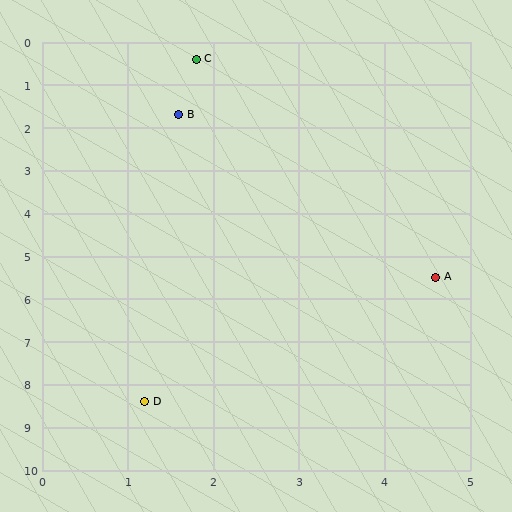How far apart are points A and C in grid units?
Points A and C are about 5.8 grid units apart.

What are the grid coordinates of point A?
Point A is at approximately (4.6, 5.5).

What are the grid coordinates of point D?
Point D is at approximately (1.2, 8.4).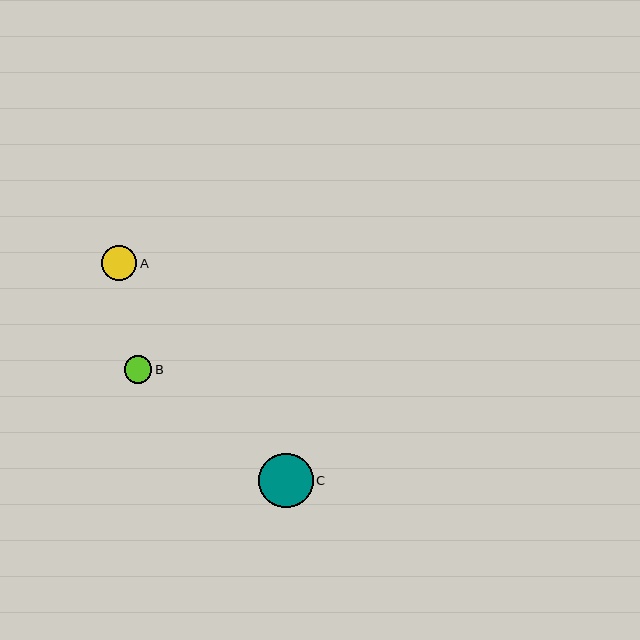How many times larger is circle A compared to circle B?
Circle A is approximately 1.3 times the size of circle B.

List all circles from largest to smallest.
From largest to smallest: C, A, B.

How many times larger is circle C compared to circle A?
Circle C is approximately 1.5 times the size of circle A.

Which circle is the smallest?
Circle B is the smallest with a size of approximately 27 pixels.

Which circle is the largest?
Circle C is the largest with a size of approximately 55 pixels.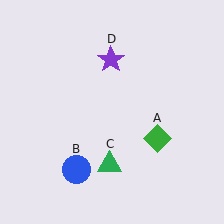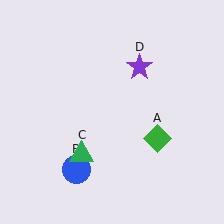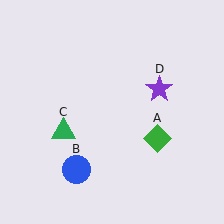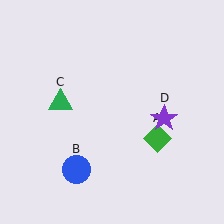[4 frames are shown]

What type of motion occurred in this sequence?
The green triangle (object C), purple star (object D) rotated clockwise around the center of the scene.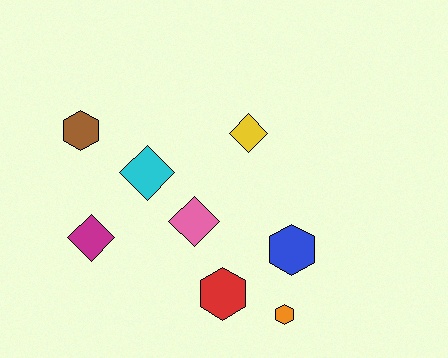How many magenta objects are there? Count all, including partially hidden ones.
There is 1 magenta object.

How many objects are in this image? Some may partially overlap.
There are 8 objects.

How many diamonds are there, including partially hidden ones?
There are 4 diamonds.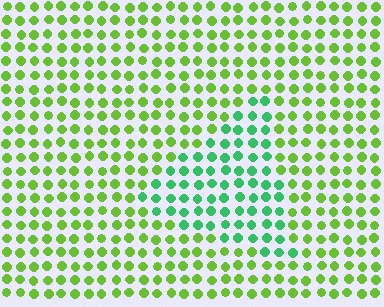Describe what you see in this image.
The image is filled with small lime elements in a uniform arrangement. A triangle-shaped region is visible where the elements are tinted to a slightly different hue, forming a subtle color boundary.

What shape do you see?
I see a triangle.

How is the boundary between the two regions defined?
The boundary is defined purely by a slight shift in hue (about 44 degrees). Spacing, size, and orientation are identical on both sides.